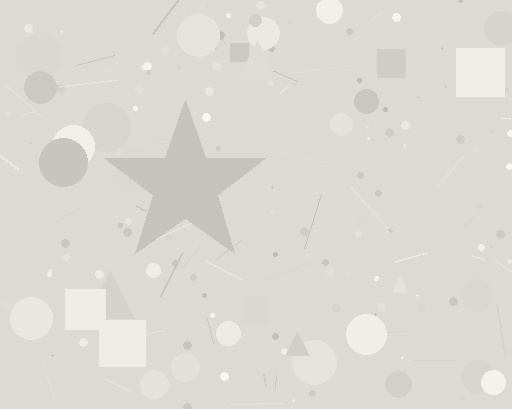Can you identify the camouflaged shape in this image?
The camouflaged shape is a star.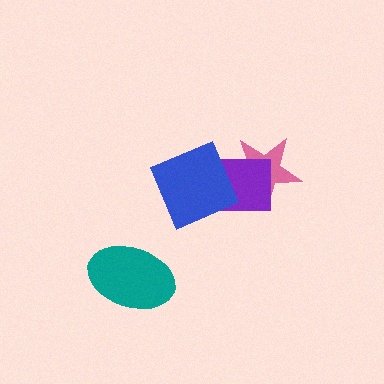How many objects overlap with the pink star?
1 object overlaps with the pink star.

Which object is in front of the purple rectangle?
The blue square is in front of the purple rectangle.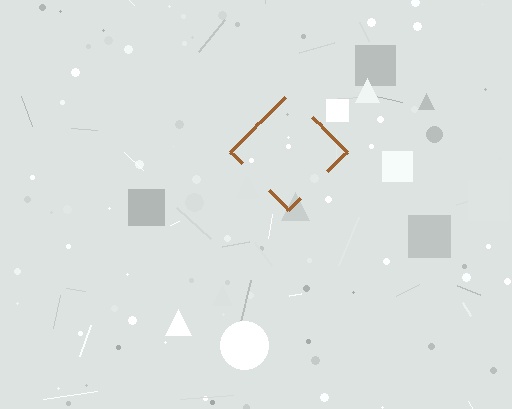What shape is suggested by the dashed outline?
The dashed outline suggests a diamond.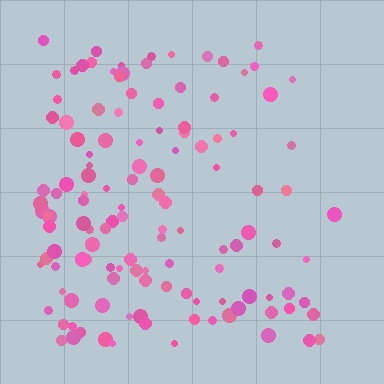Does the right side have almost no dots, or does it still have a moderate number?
Still a moderate number, just noticeably fewer than the left.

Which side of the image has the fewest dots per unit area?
The right.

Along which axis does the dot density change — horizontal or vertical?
Horizontal.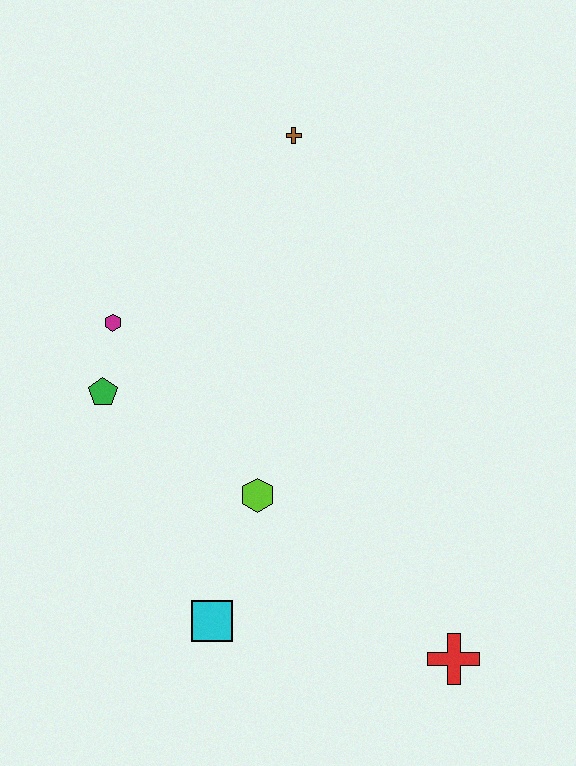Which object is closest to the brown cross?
The magenta hexagon is closest to the brown cross.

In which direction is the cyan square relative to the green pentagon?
The cyan square is below the green pentagon.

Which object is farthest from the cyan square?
The brown cross is farthest from the cyan square.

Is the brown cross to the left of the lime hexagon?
No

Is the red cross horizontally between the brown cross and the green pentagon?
No